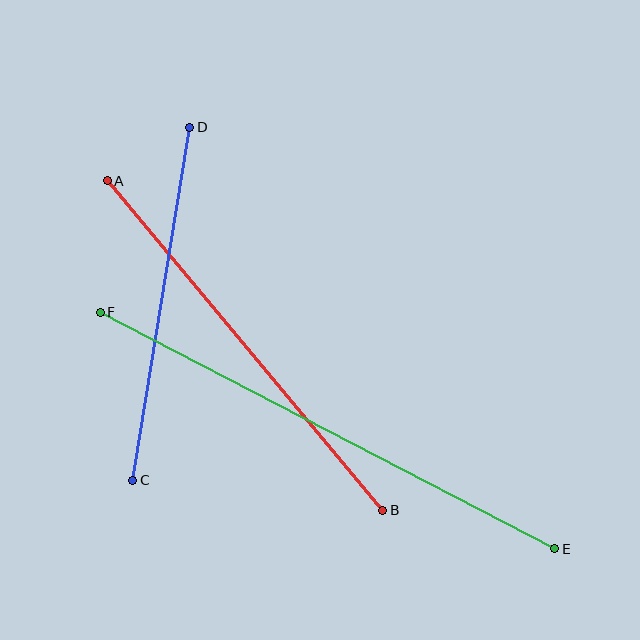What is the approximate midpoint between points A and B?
The midpoint is at approximately (245, 346) pixels.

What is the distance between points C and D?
The distance is approximately 357 pixels.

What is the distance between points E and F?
The distance is approximately 512 pixels.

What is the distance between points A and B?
The distance is approximately 429 pixels.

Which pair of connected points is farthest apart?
Points E and F are farthest apart.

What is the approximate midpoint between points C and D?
The midpoint is at approximately (161, 304) pixels.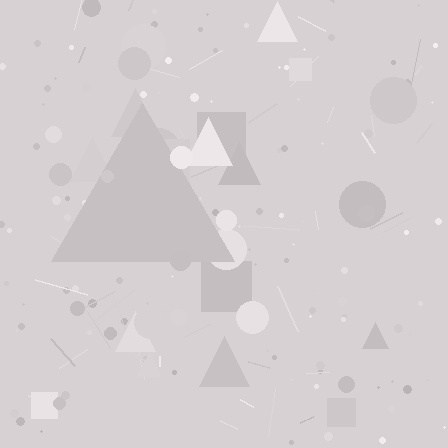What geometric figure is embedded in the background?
A triangle is embedded in the background.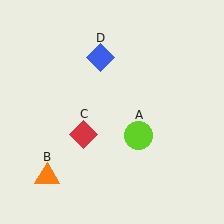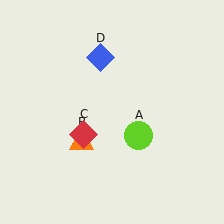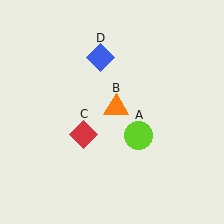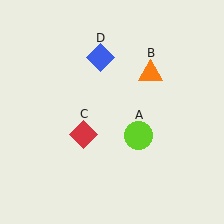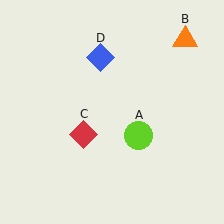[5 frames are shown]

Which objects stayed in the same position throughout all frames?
Lime circle (object A) and red diamond (object C) and blue diamond (object D) remained stationary.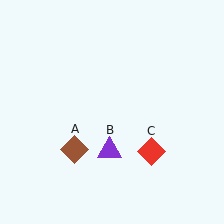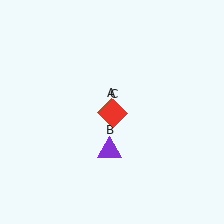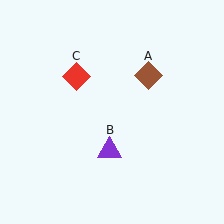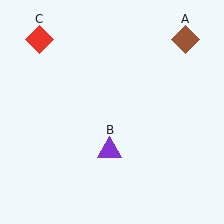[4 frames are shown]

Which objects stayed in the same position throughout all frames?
Purple triangle (object B) remained stationary.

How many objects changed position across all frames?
2 objects changed position: brown diamond (object A), red diamond (object C).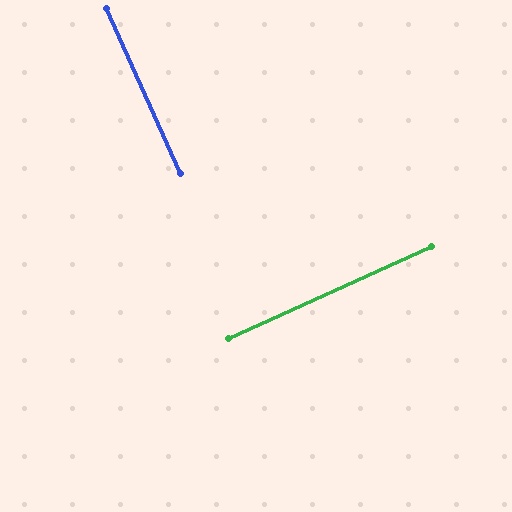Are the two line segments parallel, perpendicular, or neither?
Perpendicular — they meet at approximately 90°.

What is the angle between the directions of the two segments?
Approximately 90 degrees.